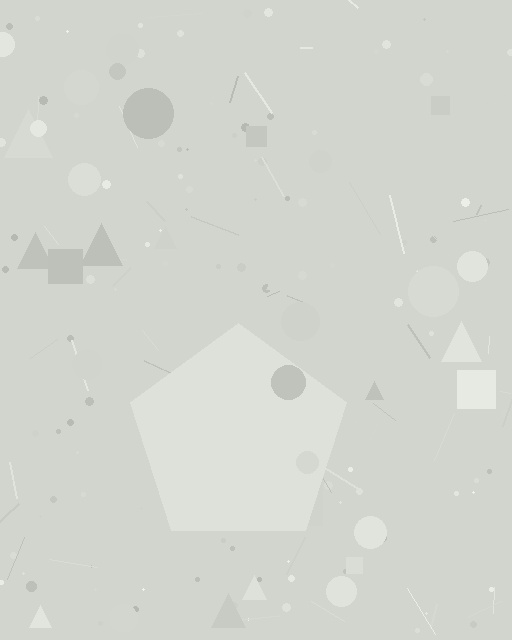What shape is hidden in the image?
A pentagon is hidden in the image.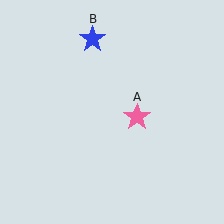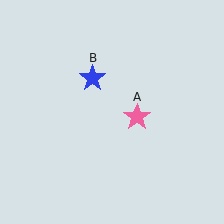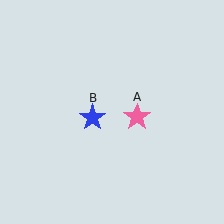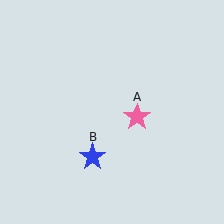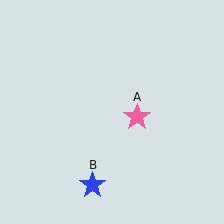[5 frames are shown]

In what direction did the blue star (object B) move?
The blue star (object B) moved down.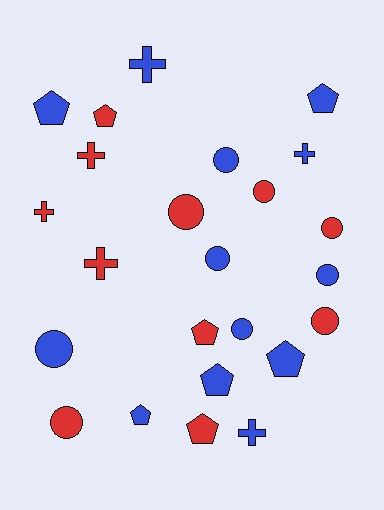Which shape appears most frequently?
Circle, with 10 objects.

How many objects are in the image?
There are 24 objects.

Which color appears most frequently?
Blue, with 13 objects.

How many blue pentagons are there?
There are 5 blue pentagons.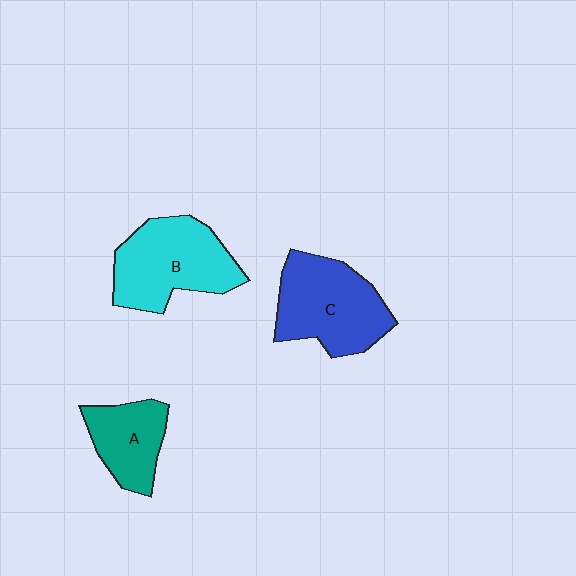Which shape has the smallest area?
Shape A (teal).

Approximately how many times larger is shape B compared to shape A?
Approximately 1.6 times.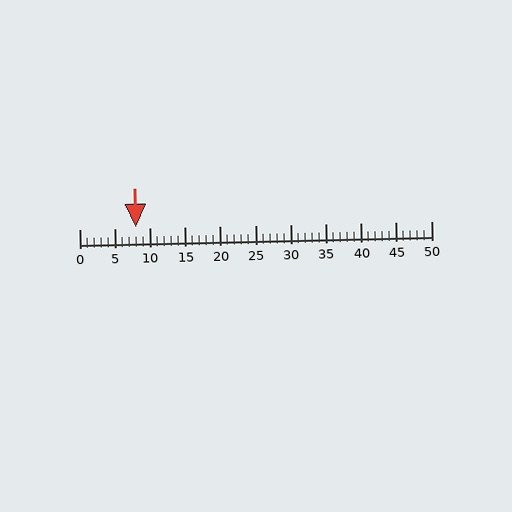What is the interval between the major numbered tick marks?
The major tick marks are spaced 5 units apart.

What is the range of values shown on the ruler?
The ruler shows values from 0 to 50.